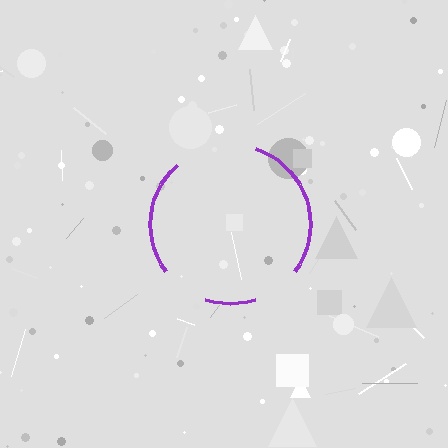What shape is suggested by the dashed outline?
The dashed outline suggests a circle.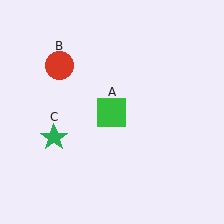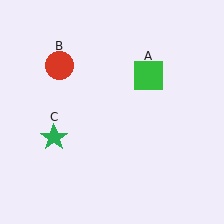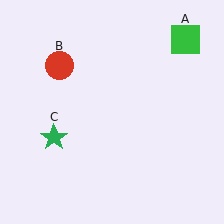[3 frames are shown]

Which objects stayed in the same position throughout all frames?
Red circle (object B) and green star (object C) remained stationary.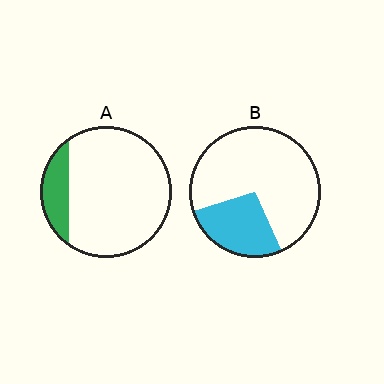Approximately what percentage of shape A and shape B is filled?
A is approximately 15% and B is approximately 25%.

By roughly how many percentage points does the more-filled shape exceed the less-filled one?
By roughly 10 percentage points (B over A).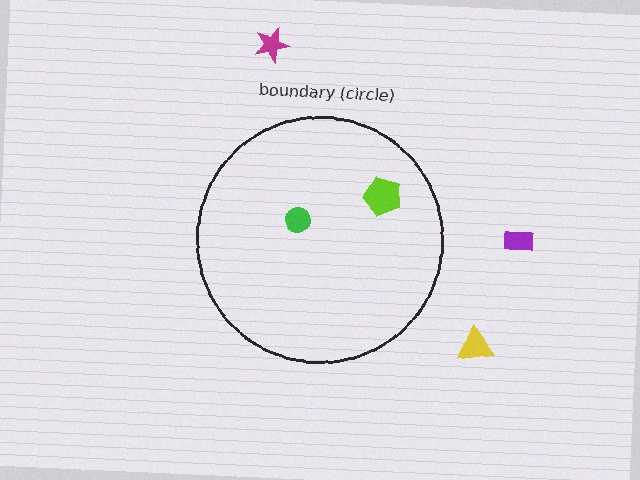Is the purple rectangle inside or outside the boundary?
Outside.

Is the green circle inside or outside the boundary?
Inside.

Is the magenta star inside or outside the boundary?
Outside.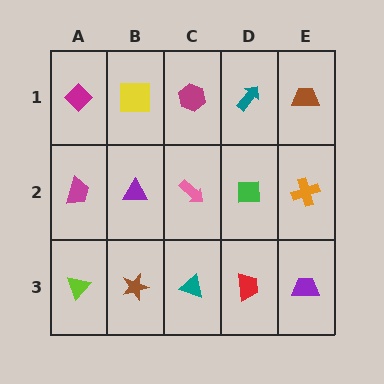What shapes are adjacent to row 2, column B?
A yellow square (row 1, column B), a brown star (row 3, column B), a magenta trapezoid (row 2, column A), a pink arrow (row 2, column C).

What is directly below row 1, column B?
A purple triangle.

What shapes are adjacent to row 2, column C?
A magenta hexagon (row 1, column C), a teal triangle (row 3, column C), a purple triangle (row 2, column B), a green square (row 2, column D).